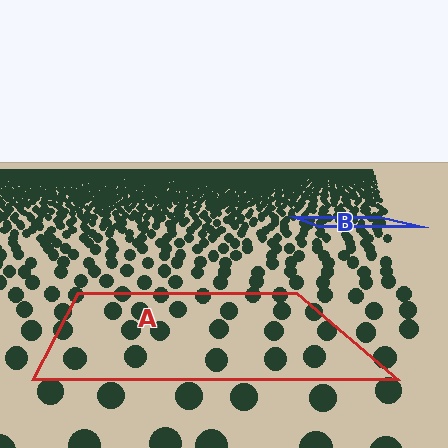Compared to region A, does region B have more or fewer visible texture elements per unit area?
Region B has more texture elements per unit area — they are packed more densely because it is farther away.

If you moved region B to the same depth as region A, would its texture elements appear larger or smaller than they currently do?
They would appear larger. At a closer depth, the same texture elements are projected at a bigger on-screen size.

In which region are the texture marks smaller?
The texture marks are smaller in region B, because it is farther away.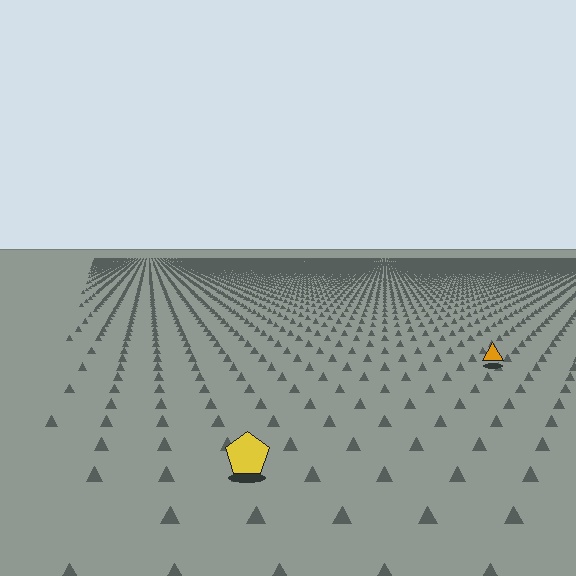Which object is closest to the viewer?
The yellow pentagon is closest. The texture marks near it are larger and more spread out.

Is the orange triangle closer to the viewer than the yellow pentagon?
No. The yellow pentagon is closer — you can tell from the texture gradient: the ground texture is coarser near it.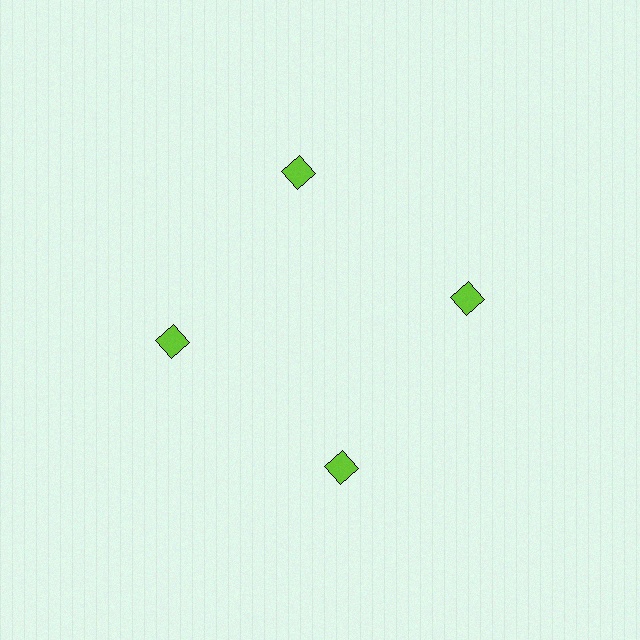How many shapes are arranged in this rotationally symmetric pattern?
There are 4 shapes, arranged in 4 groups of 1.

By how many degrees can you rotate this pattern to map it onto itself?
The pattern maps onto itself every 90 degrees of rotation.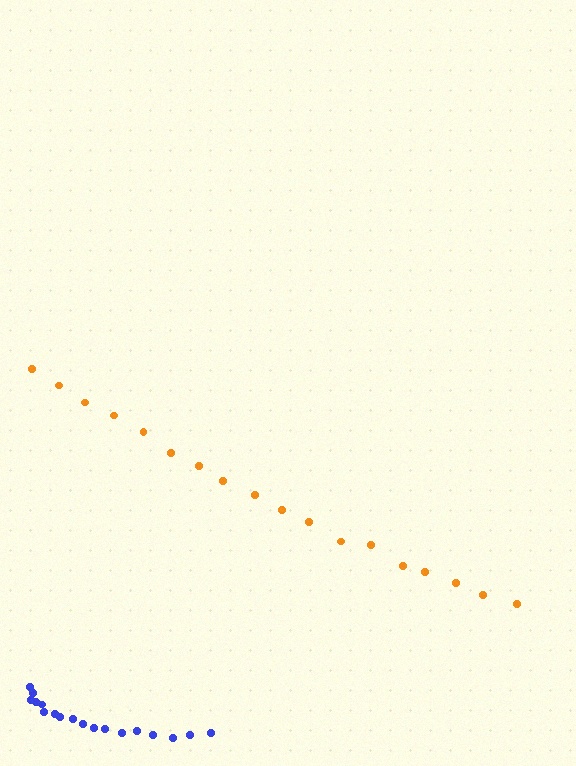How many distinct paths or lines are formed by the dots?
There are 2 distinct paths.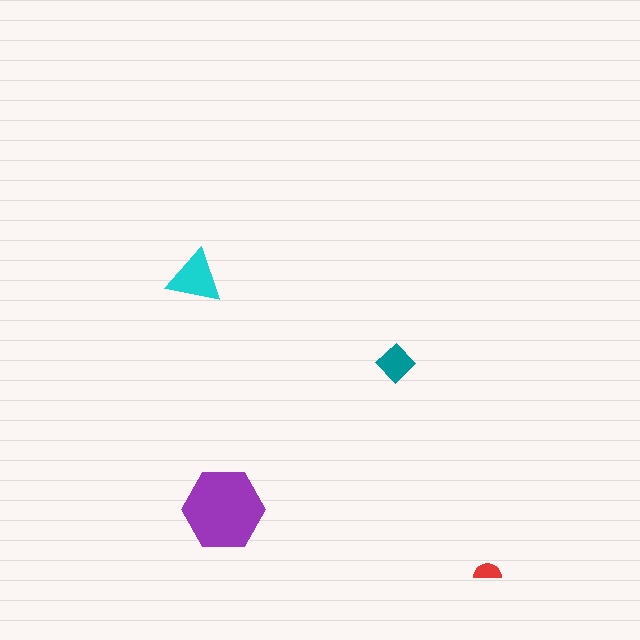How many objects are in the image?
There are 4 objects in the image.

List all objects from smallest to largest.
The red semicircle, the teal diamond, the cyan triangle, the purple hexagon.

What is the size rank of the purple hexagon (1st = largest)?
1st.